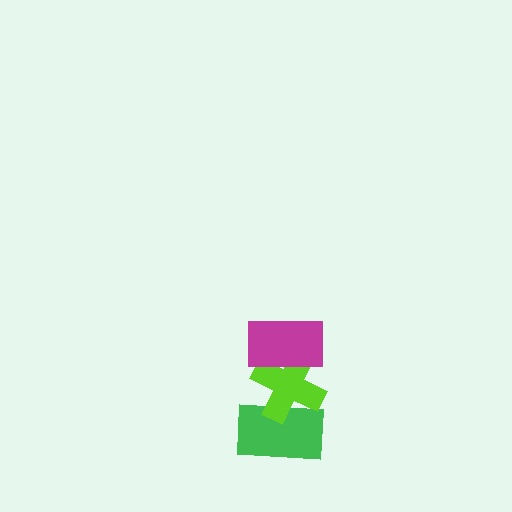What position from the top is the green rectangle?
The green rectangle is 3rd from the top.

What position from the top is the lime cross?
The lime cross is 2nd from the top.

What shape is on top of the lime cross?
The magenta rectangle is on top of the lime cross.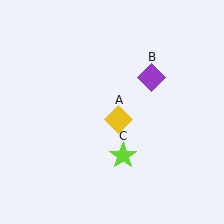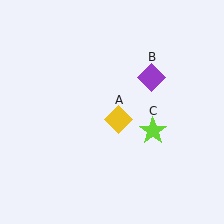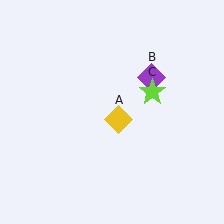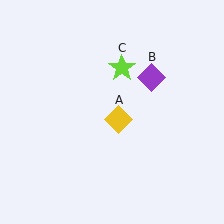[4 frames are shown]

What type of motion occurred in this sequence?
The lime star (object C) rotated counterclockwise around the center of the scene.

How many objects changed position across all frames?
1 object changed position: lime star (object C).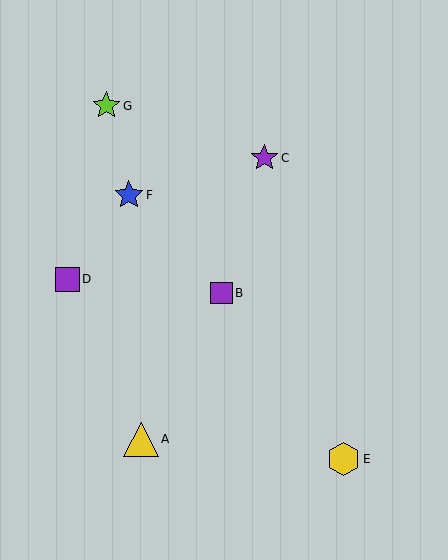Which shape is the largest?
The yellow triangle (labeled A) is the largest.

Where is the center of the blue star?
The center of the blue star is at (129, 195).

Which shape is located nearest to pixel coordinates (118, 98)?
The lime star (labeled G) at (106, 106) is nearest to that location.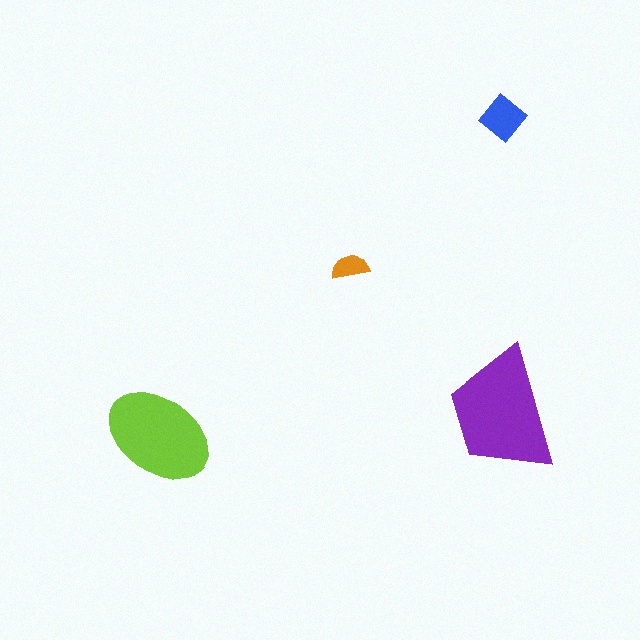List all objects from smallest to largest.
The orange semicircle, the blue diamond, the lime ellipse, the purple trapezoid.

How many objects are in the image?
There are 4 objects in the image.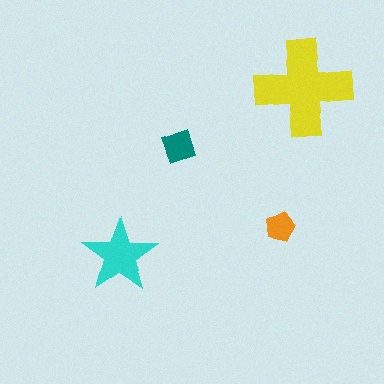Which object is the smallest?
The orange pentagon.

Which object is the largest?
The yellow cross.